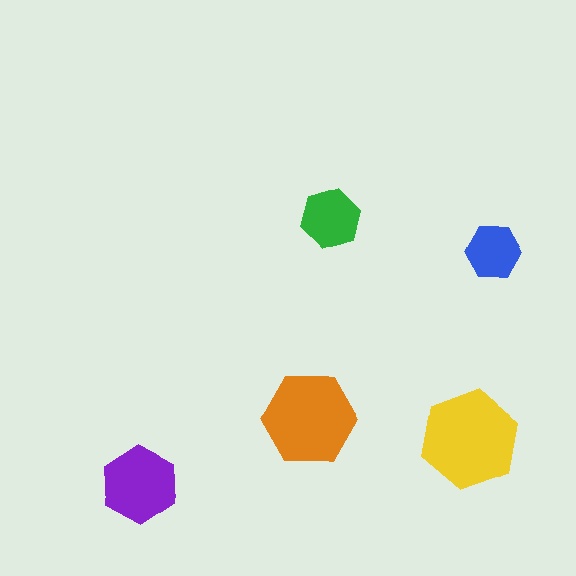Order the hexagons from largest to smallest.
the yellow one, the orange one, the purple one, the green one, the blue one.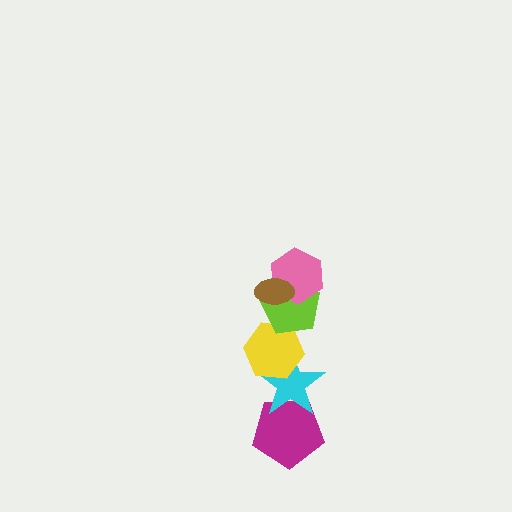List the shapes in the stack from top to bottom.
From top to bottom: the brown ellipse, the pink hexagon, the lime pentagon, the yellow hexagon, the cyan star, the magenta pentagon.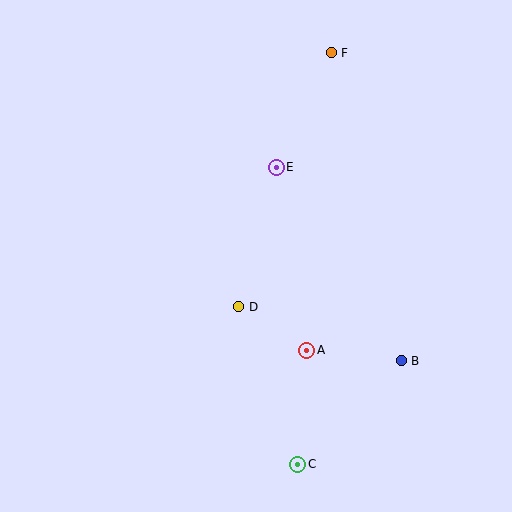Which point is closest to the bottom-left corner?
Point C is closest to the bottom-left corner.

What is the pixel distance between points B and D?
The distance between B and D is 171 pixels.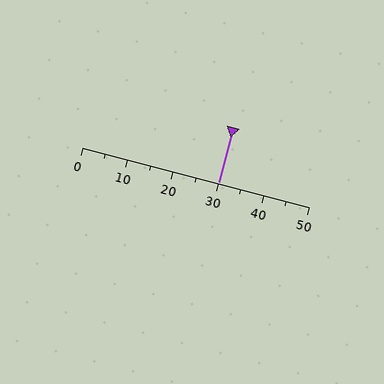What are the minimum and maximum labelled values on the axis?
The axis runs from 0 to 50.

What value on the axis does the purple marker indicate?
The marker indicates approximately 30.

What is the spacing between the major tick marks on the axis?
The major ticks are spaced 10 apart.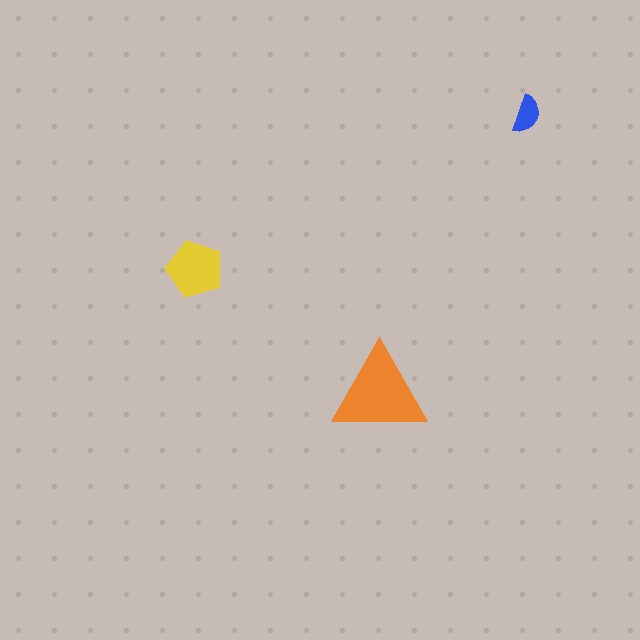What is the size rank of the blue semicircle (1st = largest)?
3rd.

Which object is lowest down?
The orange triangle is bottommost.